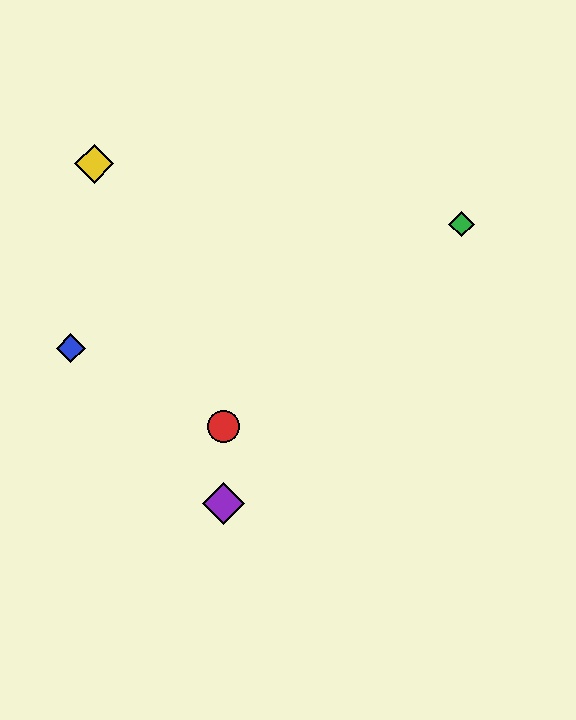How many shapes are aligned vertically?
2 shapes (the red circle, the purple diamond) are aligned vertically.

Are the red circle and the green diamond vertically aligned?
No, the red circle is at x≈224 and the green diamond is at x≈461.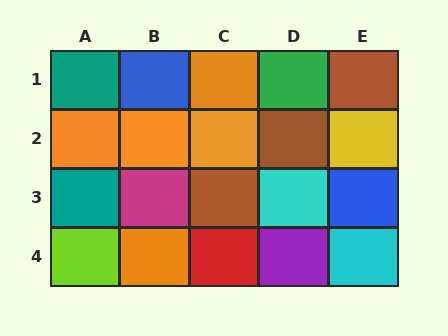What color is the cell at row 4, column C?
Red.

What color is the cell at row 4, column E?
Cyan.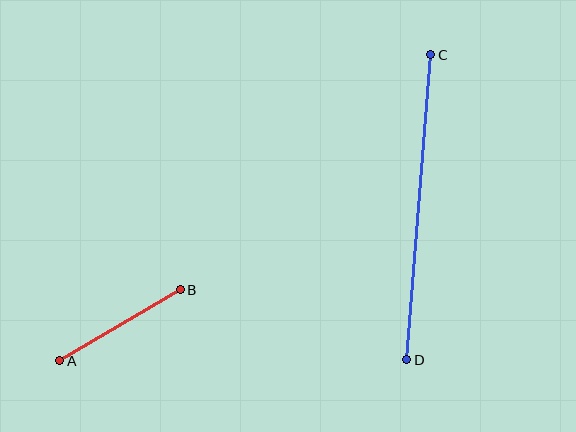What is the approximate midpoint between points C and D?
The midpoint is at approximately (419, 207) pixels.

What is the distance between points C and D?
The distance is approximately 306 pixels.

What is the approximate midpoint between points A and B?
The midpoint is at approximately (120, 325) pixels.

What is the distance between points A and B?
The distance is approximately 140 pixels.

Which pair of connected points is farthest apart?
Points C and D are farthest apart.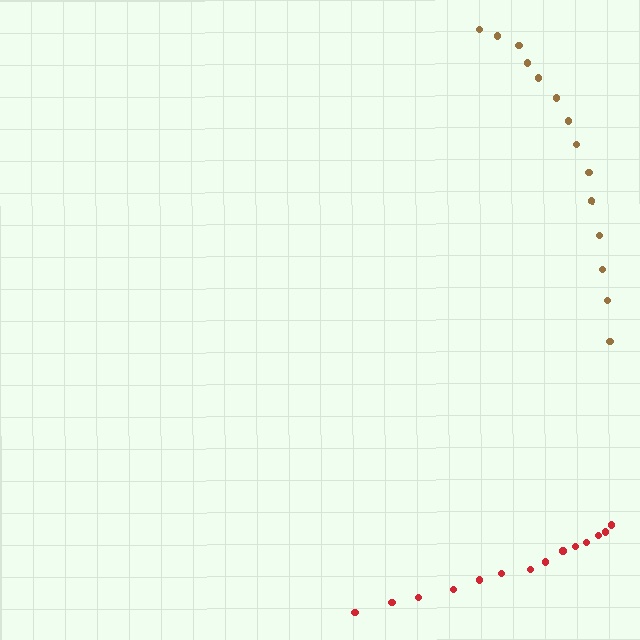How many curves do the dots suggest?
There are 2 distinct paths.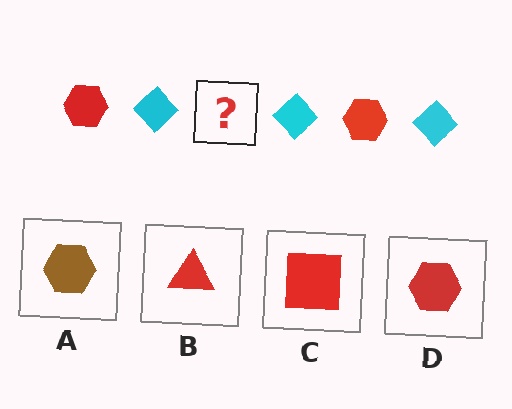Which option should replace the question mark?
Option D.